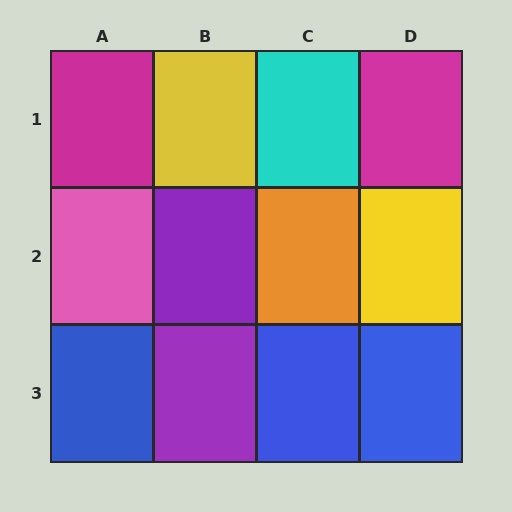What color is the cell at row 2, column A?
Pink.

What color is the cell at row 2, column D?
Yellow.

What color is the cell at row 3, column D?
Blue.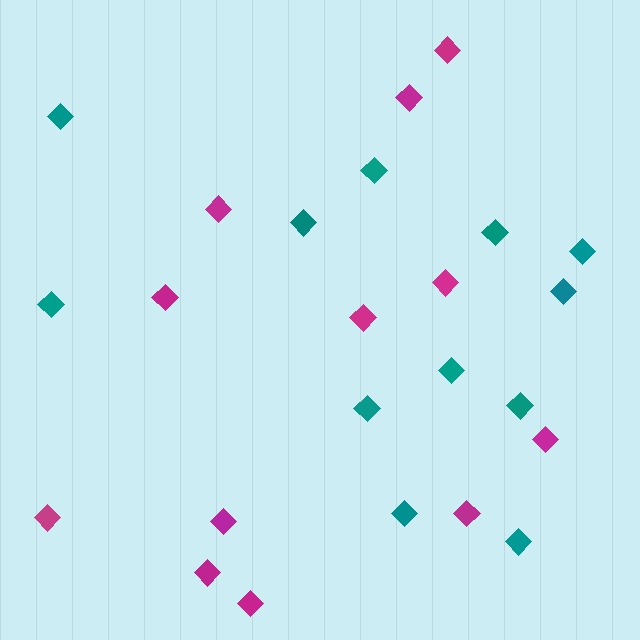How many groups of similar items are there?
There are 2 groups: one group of teal diamonds (12) and one group of magenta diamonds (12).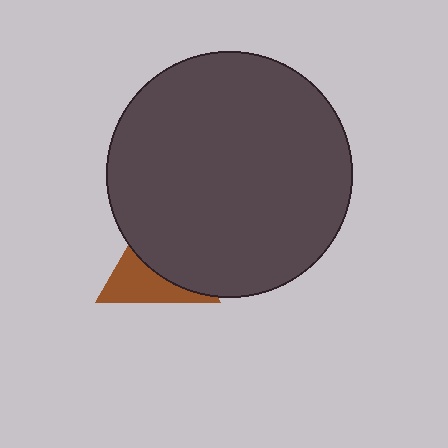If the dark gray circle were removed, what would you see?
You would see the complete brown triangle.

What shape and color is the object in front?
The object in front is a dark gray circle.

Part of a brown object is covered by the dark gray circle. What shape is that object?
It is a triangle.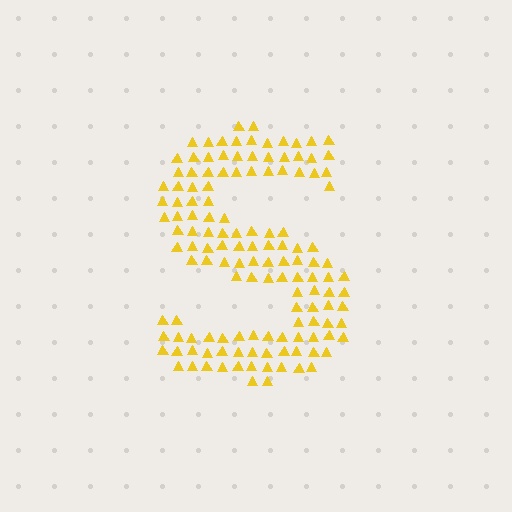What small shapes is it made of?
It is made of small triangles.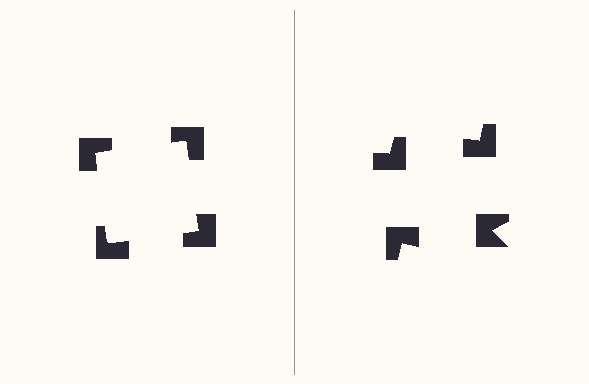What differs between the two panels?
The notched squares are positioned identically on both sides; only the wedge orientations differ. On the left they align to a square; on the right they are misaligned.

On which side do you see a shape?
An illusory square appears on the left side. On the right side the wedge cuts are rotated, so no coherent shape forms.